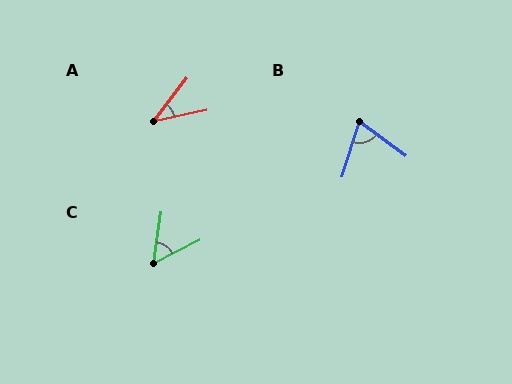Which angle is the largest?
B, at approximately 71 degrees.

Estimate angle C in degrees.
Approximately 55 degrees.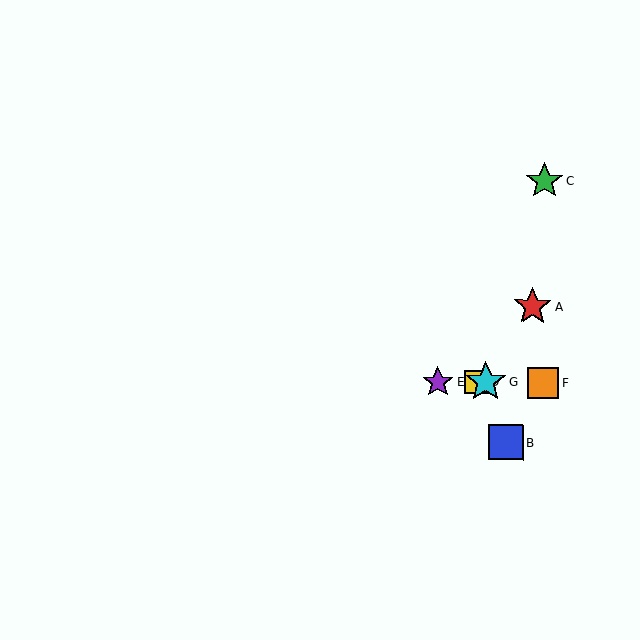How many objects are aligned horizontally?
4 objects (D, E, F, G) are aligned horizontally.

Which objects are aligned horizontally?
Objects D, E, F, G are aligned horizontally.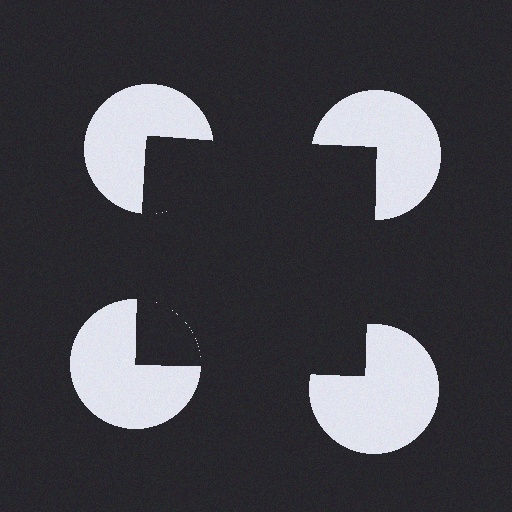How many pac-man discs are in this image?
There are 4 — one at each vertex of the illusory square.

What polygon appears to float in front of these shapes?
An illusory square — its edges are inferred from the aligned wedge cuts in the pac-man discs, not physically drawn.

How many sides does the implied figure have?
4 sides.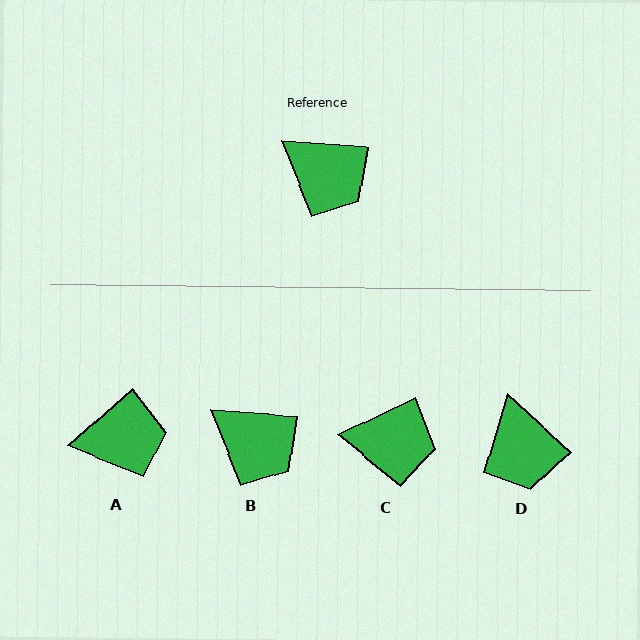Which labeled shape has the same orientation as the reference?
B.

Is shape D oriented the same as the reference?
No, it is off by about 38 degrees.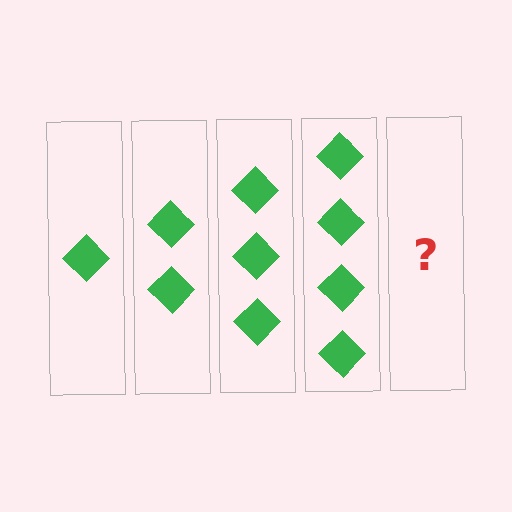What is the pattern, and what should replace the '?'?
The pattern is that each step adds one more diamond. The '?' should be 5 diamonds.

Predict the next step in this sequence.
The next step is 5 diamonds.